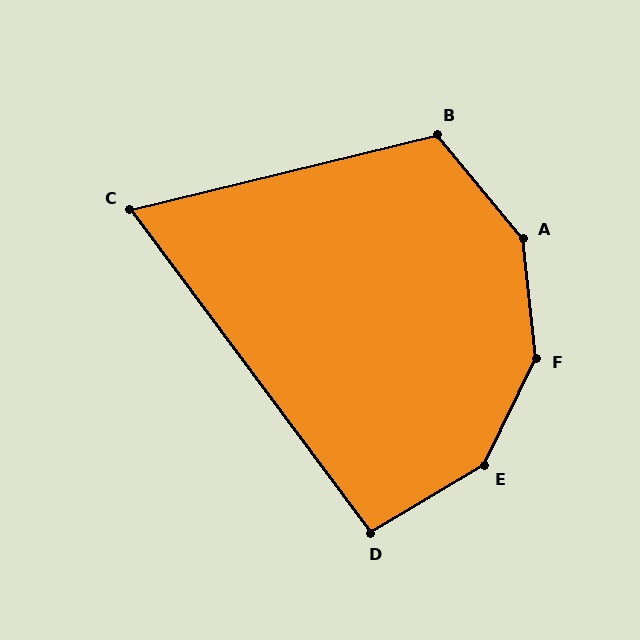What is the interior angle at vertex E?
Approximately 147 degrees (obtuse).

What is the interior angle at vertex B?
Approximately 116 degrees (obtuse).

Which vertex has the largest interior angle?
F, at approximately 148 degrees.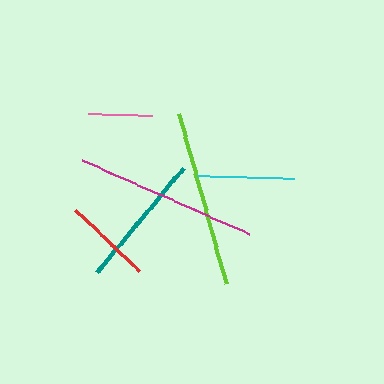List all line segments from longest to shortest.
From longest to shortest: magenta, lime, teal, cyan, red, pink.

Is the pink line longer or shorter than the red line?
The red line is longer than the pink line.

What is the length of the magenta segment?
The magenta segment is approximately 183 pixels long.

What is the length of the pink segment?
The pink segment is approximately 64 pixels long.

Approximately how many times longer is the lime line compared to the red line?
The lime line is approximately 2.0 times the length of the red line.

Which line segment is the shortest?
The pink line is the shortest at approximately 64 pixels.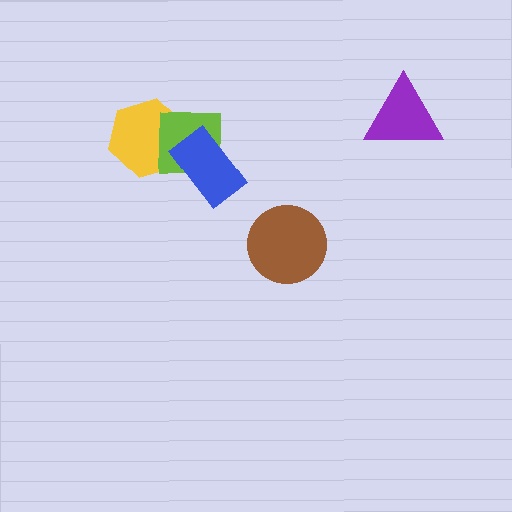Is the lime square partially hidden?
Yes, it is partially covered by another shape.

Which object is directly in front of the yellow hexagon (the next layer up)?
The lime square is directly in front of the yellow hexagon.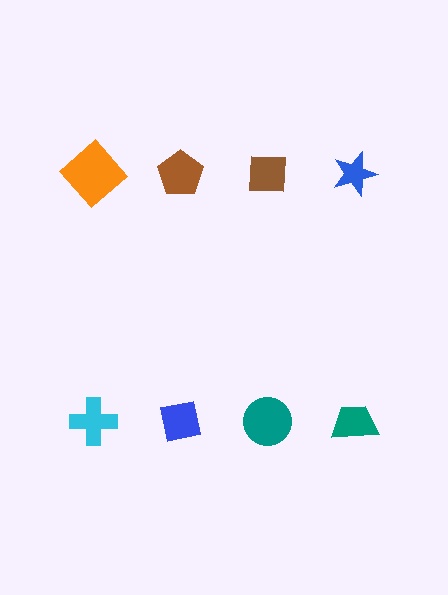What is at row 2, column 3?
A teal circle.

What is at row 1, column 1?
An orange diamond.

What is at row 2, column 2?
A blue square.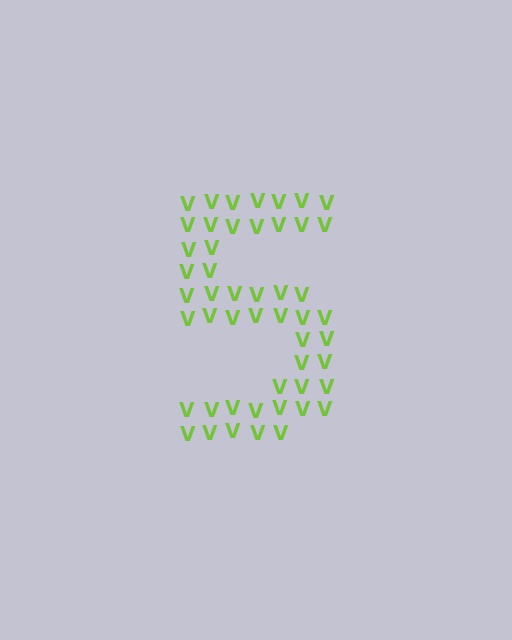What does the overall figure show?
The overall figure shows the digit 5.